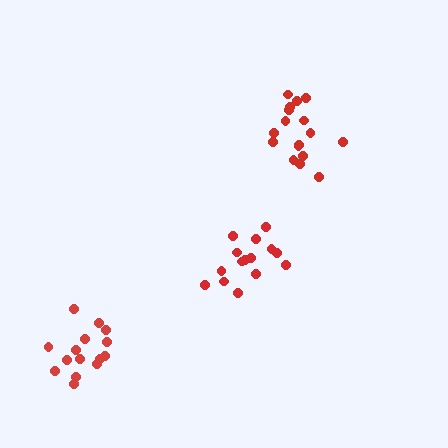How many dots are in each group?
Group 1: 15 dots, Group 2: 17 dots, Group 3: 15 dots (47 total).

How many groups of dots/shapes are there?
There are 3 groups.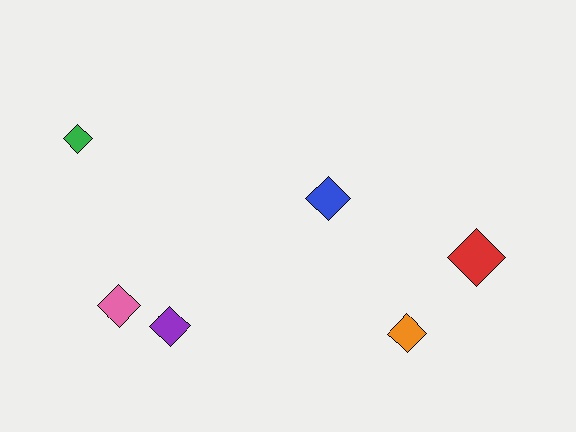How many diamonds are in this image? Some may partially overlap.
There are 6 diamonds.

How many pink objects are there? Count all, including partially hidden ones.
There is 1 pink object.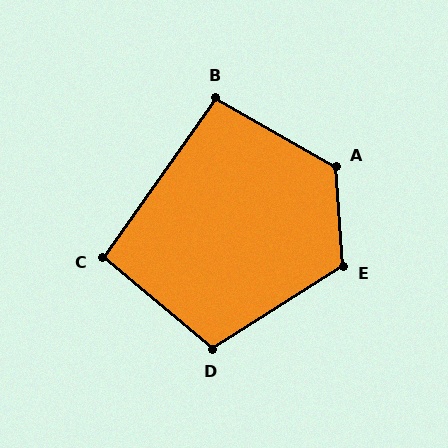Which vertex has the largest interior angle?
A, at approximately 123 degrees.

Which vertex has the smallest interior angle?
C, at approximately 94 degrees.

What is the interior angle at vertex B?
Approximately 96 degrees (obtuse).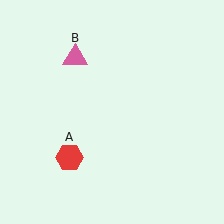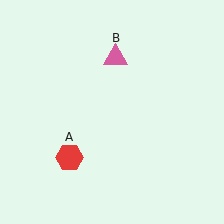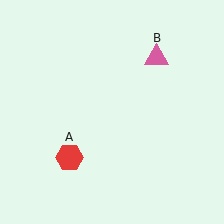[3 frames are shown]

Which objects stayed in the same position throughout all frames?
Red hexagon (object A) remained stationary.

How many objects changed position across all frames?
1 object changed position: pink triangle (object B).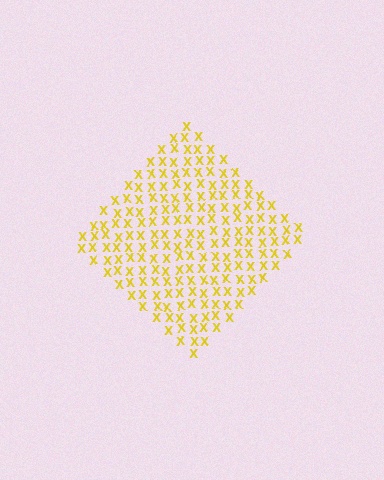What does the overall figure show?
The overall figure shows a diamond.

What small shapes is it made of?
It is made of small letter X's.